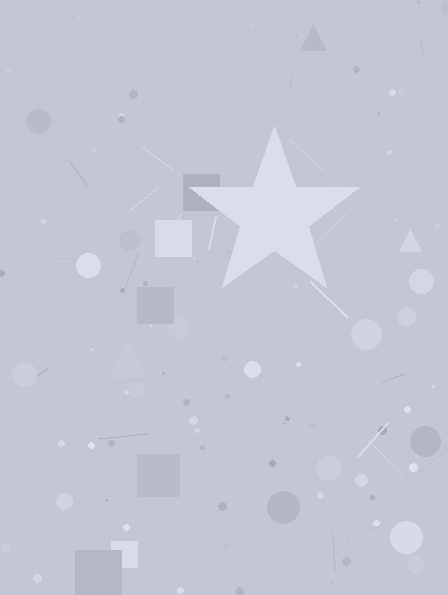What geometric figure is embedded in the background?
A star is embedded in the background.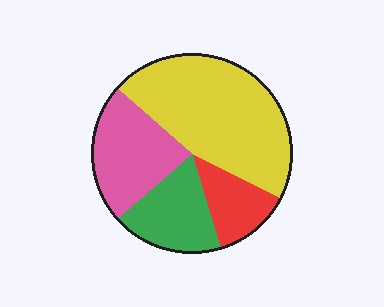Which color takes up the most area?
Yellow, at roughly 45%.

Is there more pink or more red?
Pink.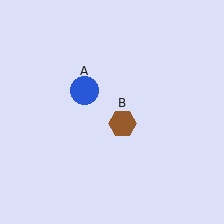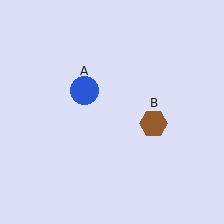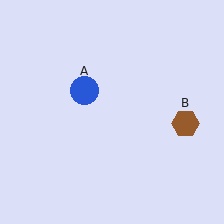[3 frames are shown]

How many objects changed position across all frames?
1 object changed position: brown hexagon (object B).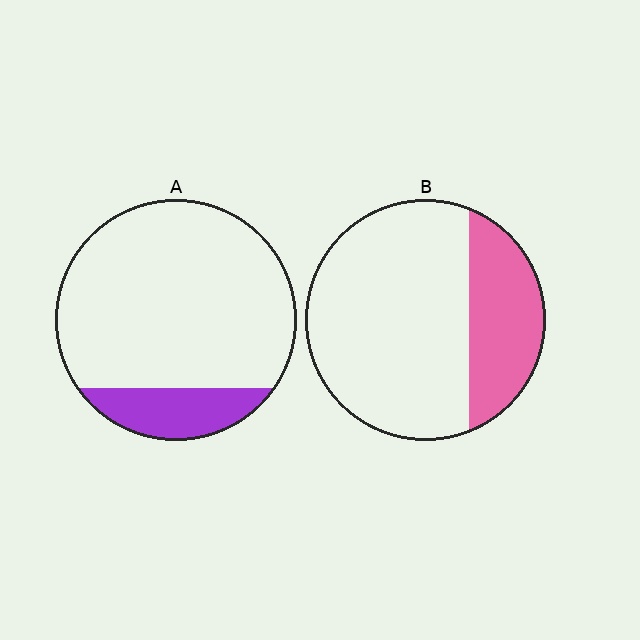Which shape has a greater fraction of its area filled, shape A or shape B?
Shape B.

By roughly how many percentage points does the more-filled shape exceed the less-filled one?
By roughly 10 percentage points (B over A).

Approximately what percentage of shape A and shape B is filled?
A is approximately 15% and B is approximately 30%.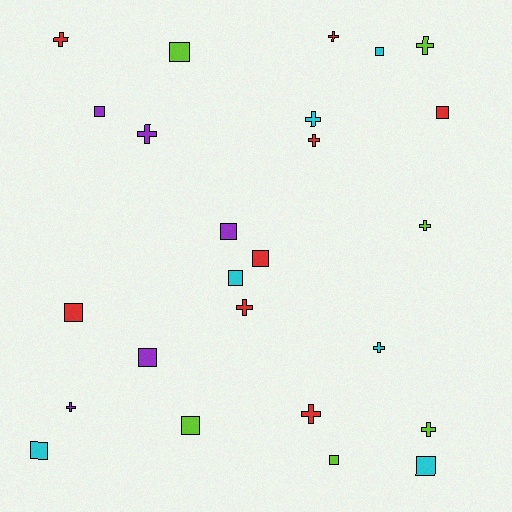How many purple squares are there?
There are 3 purple squares.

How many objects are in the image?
There are 25 objects.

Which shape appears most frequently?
Square, with 13 objects.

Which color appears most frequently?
Red, with 8 objects.